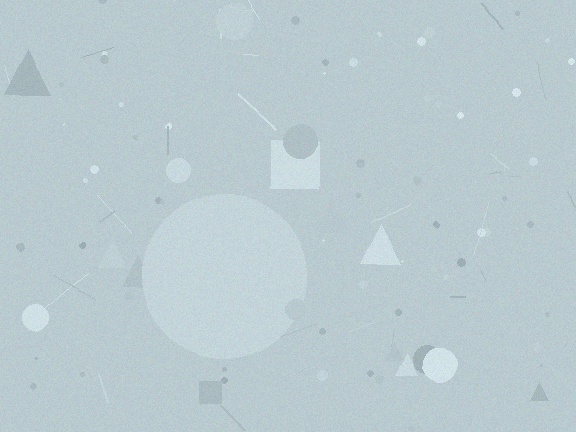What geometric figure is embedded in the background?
A circle is embedded in the background.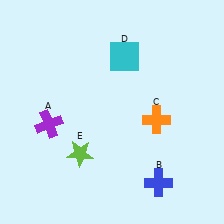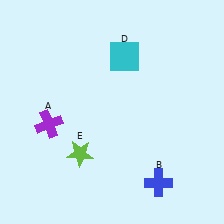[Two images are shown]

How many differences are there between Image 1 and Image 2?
There is 1 difference between the two images.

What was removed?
The orange cross (C) was removed in Image 2.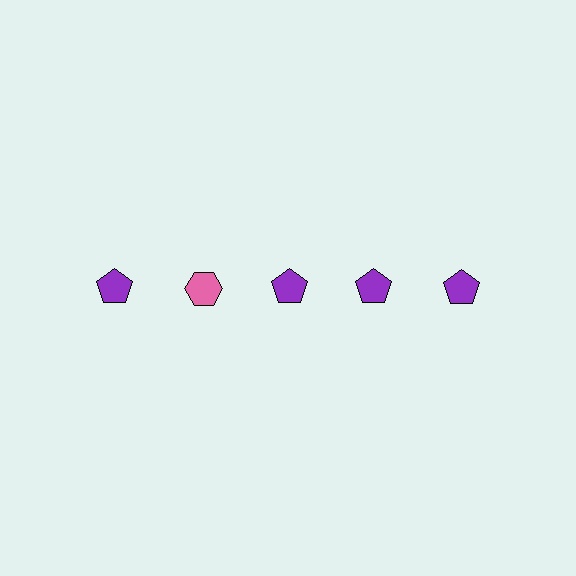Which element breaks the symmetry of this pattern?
The pink hexagon in the top row, second from left column breaks the symmetry. All other shapes are purple pentagons.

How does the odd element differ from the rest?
It differs in both color (pink instead of purple) and shape (hexagon instead of pentagon).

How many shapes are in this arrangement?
There are 5 shapes arranged in a grid pattern.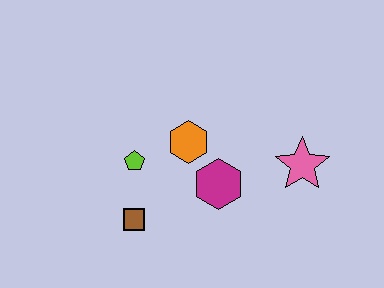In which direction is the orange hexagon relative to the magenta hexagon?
The orange hexagon is above the magenta hexagon.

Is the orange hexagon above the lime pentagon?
Yes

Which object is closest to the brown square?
The lime pentagon is closest to the brown square.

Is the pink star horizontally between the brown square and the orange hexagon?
No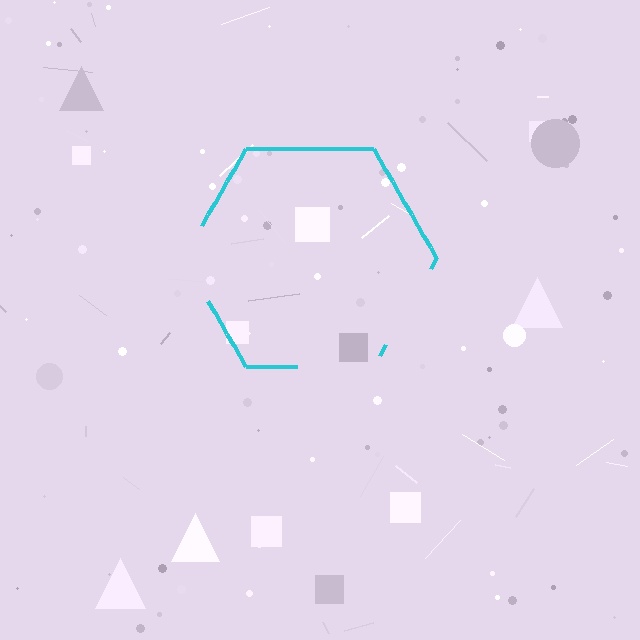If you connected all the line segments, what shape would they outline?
They would outline a hexagon.